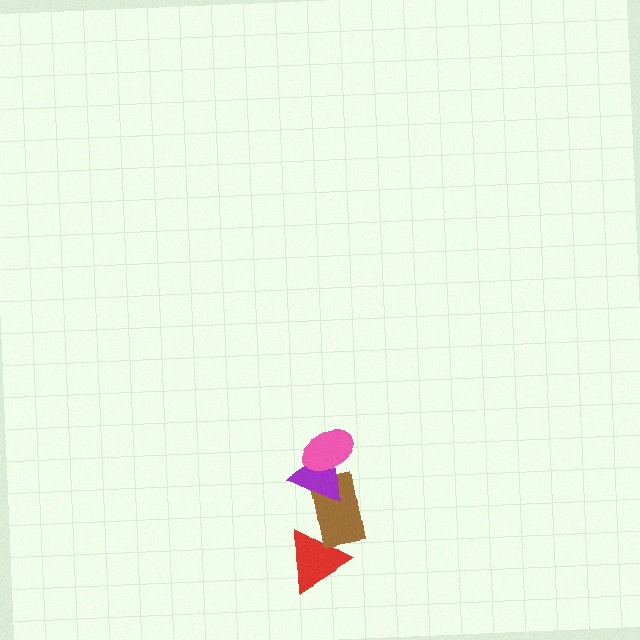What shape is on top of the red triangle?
The brown rectangle is on top of the red triangle.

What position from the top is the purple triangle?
The purple triangle is 2nd from the top.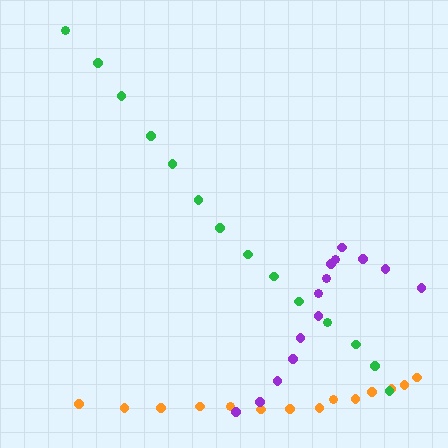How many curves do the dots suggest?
There are 3 distinct paths.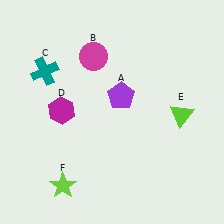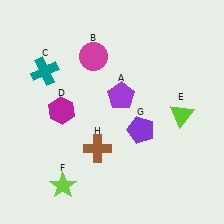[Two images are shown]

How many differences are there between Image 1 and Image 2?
There are 2 differences between the two images.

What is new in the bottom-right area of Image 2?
A purple pentagon (G) was added in the bottom-right area of Image 2.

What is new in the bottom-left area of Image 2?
A brown cross (H) was added in the bottom-left area of Image 2.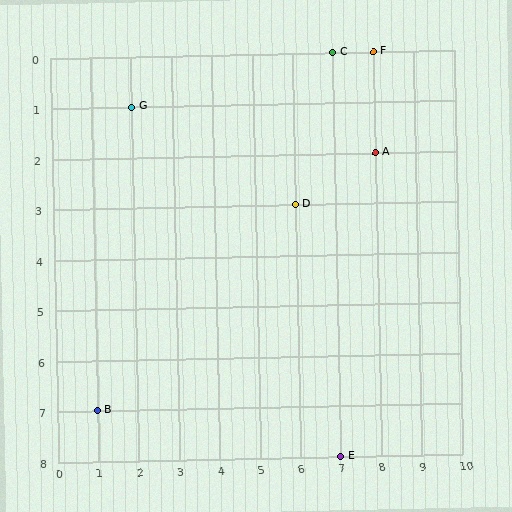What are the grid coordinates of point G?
Point G is at grid coordinates (2, 1).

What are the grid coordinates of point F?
Point F is at grid coordinates (8, 0).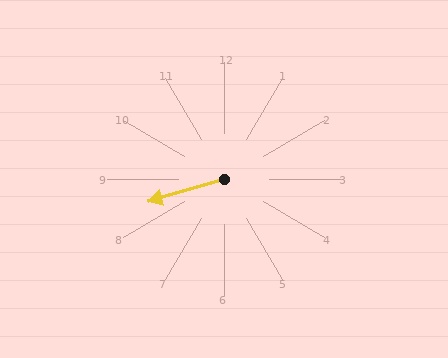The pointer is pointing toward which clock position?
Roughly 8 o'clock.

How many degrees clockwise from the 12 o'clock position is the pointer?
Approximately 254 degrees.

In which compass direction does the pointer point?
West.